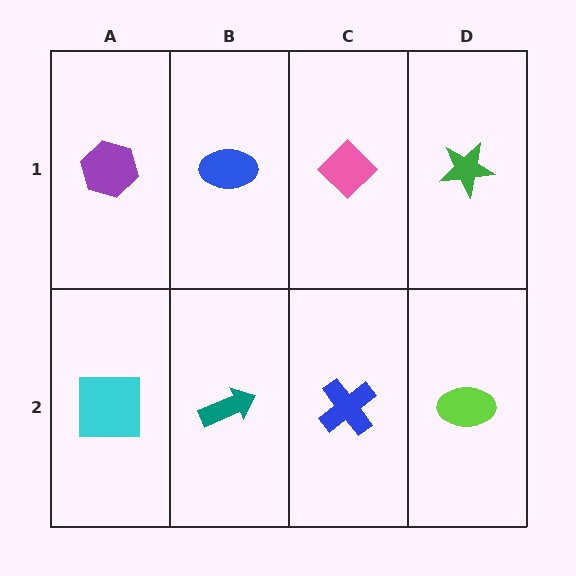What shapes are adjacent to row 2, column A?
A purple hexagon (row 1, column A), a teal arrow (row 2, column B).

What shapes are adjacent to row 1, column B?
A teal arrow (row 2, column B), a purple hexagon (row 1, column A), a pink diamond (row 1, column C).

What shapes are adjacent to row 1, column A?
A cyan square (row 2, column A), a blue ellipse (row 1, column B).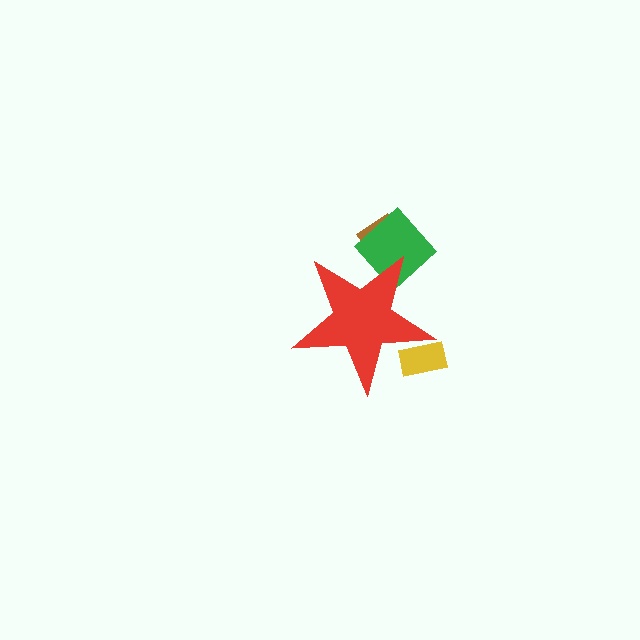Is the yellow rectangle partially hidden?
Yes, the yellow rectangle is partially hidden behind the red star.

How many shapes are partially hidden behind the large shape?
3 shapes are partially hidden.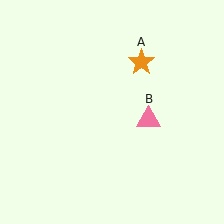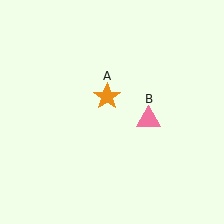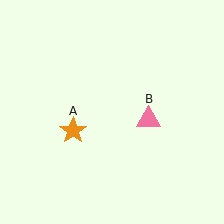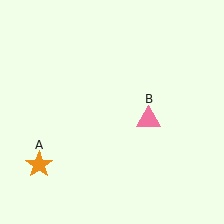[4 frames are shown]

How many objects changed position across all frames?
1 object changed position: orange star (object A).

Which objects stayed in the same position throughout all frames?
Pink triangle (object B) remained stationary.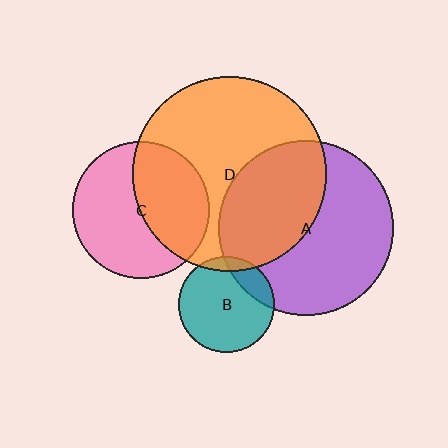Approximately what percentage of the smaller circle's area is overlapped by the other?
Approximately 10%.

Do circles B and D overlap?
Yes.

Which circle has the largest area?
Circle D (orange).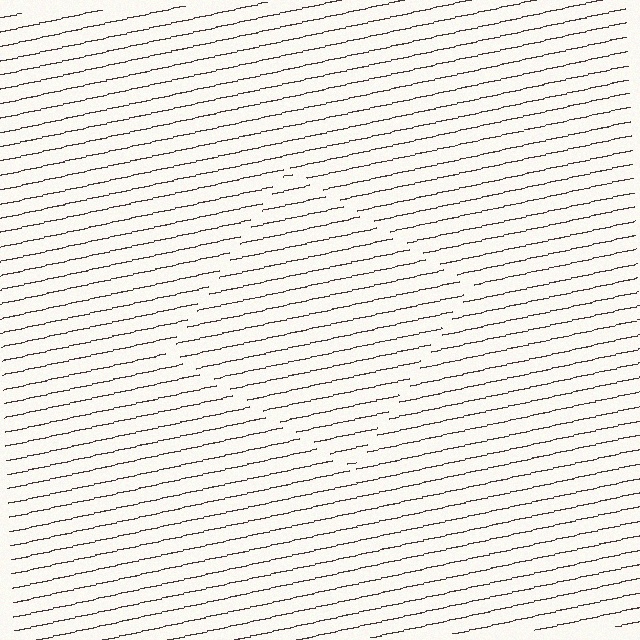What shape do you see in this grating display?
An illusory square. The interior of the shape contains the same grating, shifted by half a period — the contour is defined by the phase discontinuity where line-ends from the inner and outer gratings abut.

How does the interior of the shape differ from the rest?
The interior of the shape contains the same grating, shifted by half a period — the contour is defined by the phase discontinuity where line-ends from the inner and outer gratings abut.